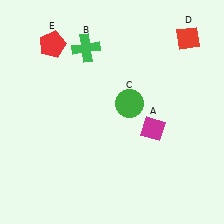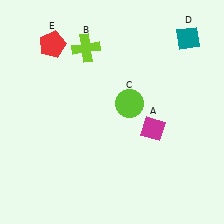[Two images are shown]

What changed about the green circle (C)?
In Image 1, C is green. In Image 2, it changed to lime.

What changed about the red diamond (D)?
In Image 1, D is red. In Image 2, it changed to teal.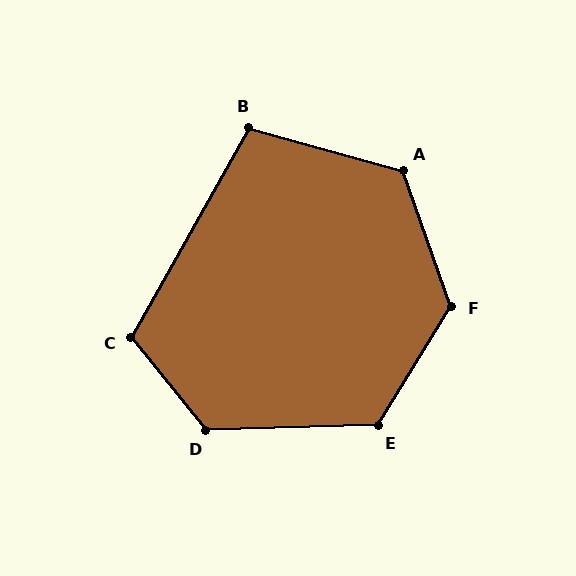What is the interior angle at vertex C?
Approximately 112 degrees (obtuse).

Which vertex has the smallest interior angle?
B, at approximately 104 degrees.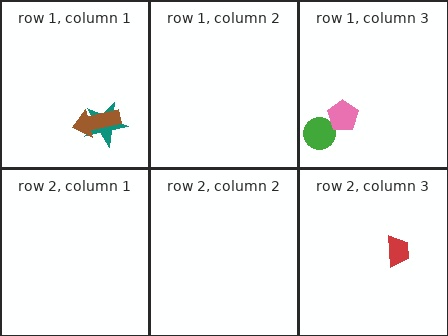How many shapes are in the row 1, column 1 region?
2.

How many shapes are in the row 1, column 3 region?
2.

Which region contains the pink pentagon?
The row 1, column 3 region.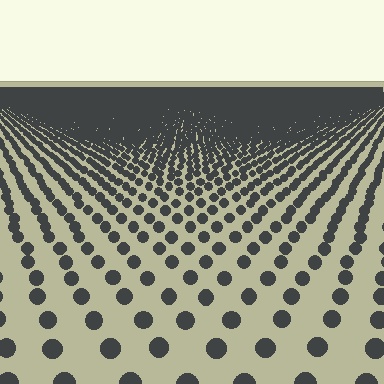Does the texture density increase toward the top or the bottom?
Density increases toward the top.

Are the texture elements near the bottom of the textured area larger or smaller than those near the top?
Larger. Near the bottom, elements are closer to the viewer and appear at a bigger on-screen size.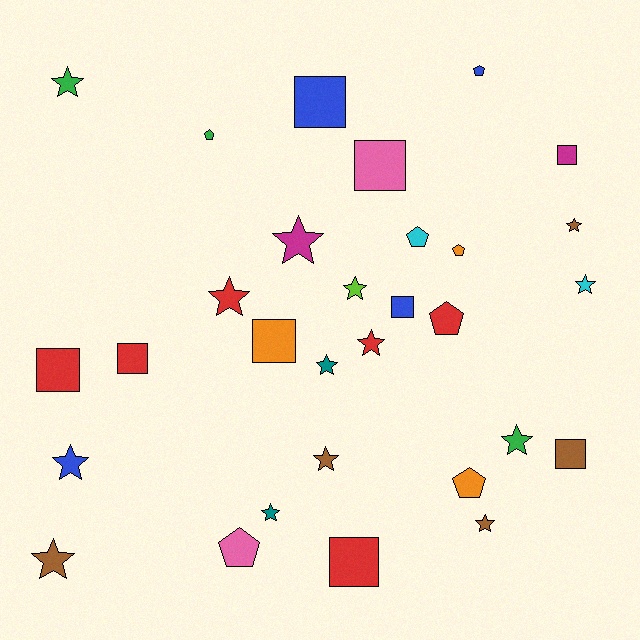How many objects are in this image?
There are 30 objects.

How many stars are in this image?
There are 14 stars.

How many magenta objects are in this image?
There are 2 magenta objects.